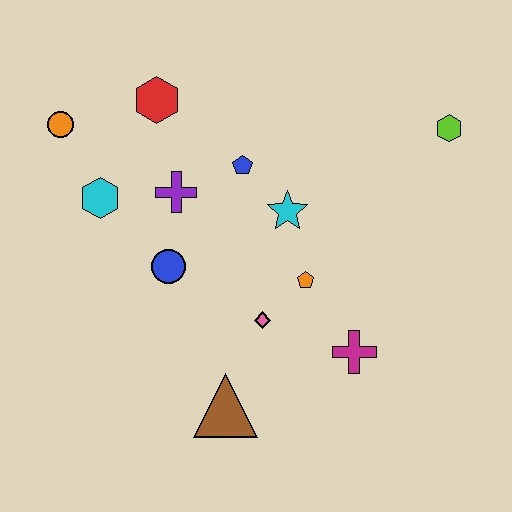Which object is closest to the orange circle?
The cyan hexagon is closest to the orange circle.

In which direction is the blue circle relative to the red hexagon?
The blue circle is below the red hexagon.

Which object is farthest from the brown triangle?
The lime hexagon is farthest from the brown triangle.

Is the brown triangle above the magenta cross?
No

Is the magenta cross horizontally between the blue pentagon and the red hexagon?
No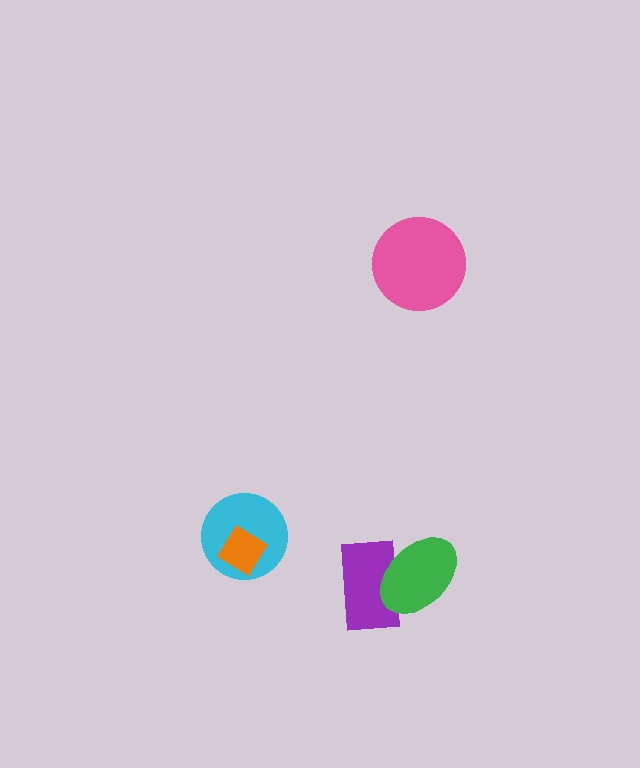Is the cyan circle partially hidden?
Yes, it is partially covered by another shape.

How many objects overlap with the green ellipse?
1 object overlaps with the green ellipse.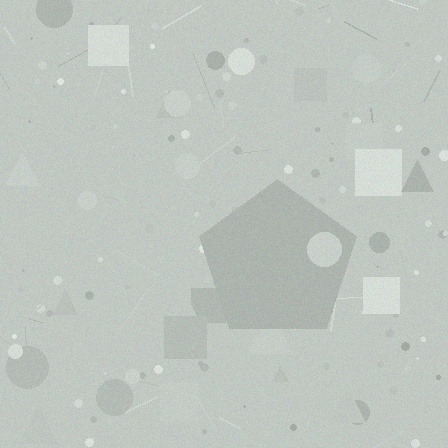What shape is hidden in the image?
A pentagon is hidden in the image.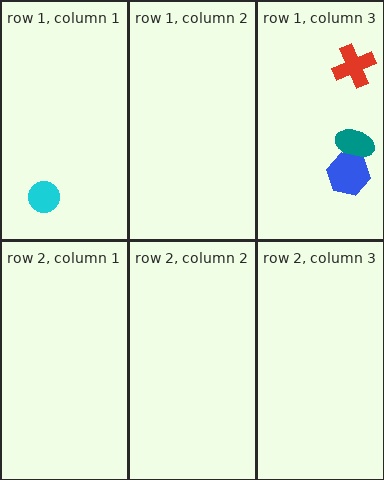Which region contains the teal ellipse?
The row 1, column 3 region.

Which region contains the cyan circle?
The row 1, column 1 region.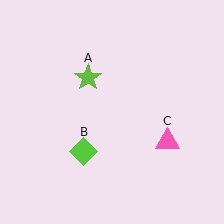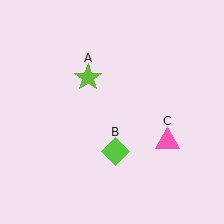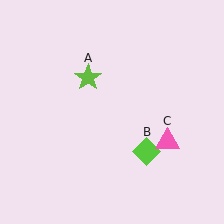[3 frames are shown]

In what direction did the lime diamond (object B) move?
The lime diamond (object B) moved right.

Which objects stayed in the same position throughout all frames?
Lime star (object A) and pink triangle (object C) remained stationary.